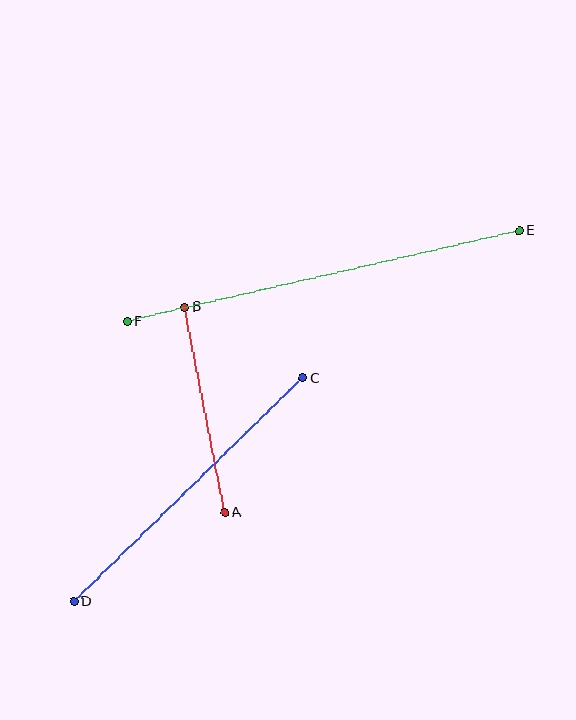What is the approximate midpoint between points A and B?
The midpoint is at approximately (205, 410) pixels.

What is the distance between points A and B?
The distance is approximately 209 pixels.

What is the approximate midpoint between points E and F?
The midpoint is at approximately (323, 276) pixels.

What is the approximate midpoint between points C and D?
The midpoint is at approximately (188, 490) pixels.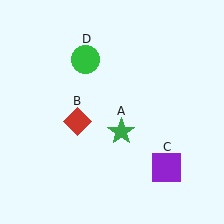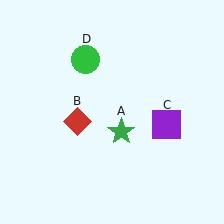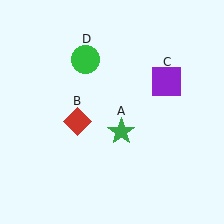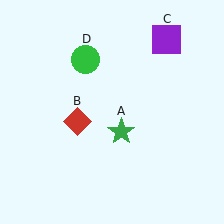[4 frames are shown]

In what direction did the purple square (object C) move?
The purple square (object C) moved up.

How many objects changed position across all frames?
1 object changed position: purple square (object C).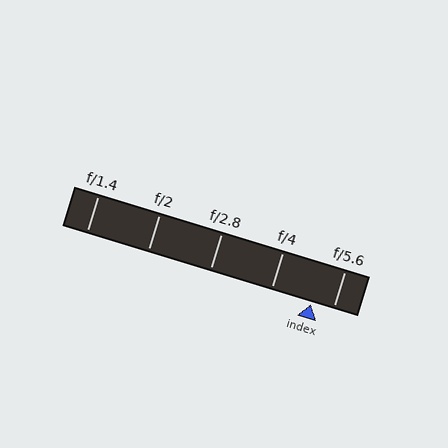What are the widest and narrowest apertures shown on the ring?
The widest aperture shown is f/1.4 and the narrowest is f/5.6.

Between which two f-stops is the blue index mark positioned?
The index mark is between f/4 and f/5.6.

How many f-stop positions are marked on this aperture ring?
There are 5 f-stop positions marked.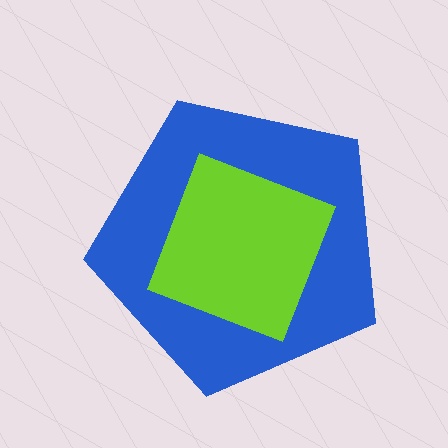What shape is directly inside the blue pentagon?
The lime square.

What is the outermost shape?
The blue pentagon.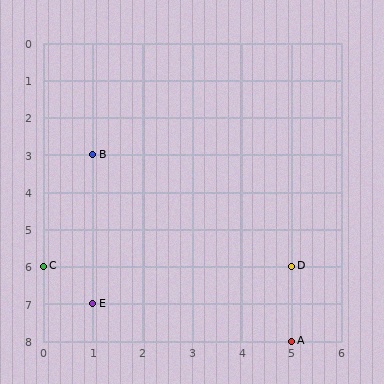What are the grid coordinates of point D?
Point D is at grid coordinates (5, 6).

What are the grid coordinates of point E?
Point E is at grid coordinates (1, 7).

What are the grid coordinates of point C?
Point C is at grid coordinates (0, 6).